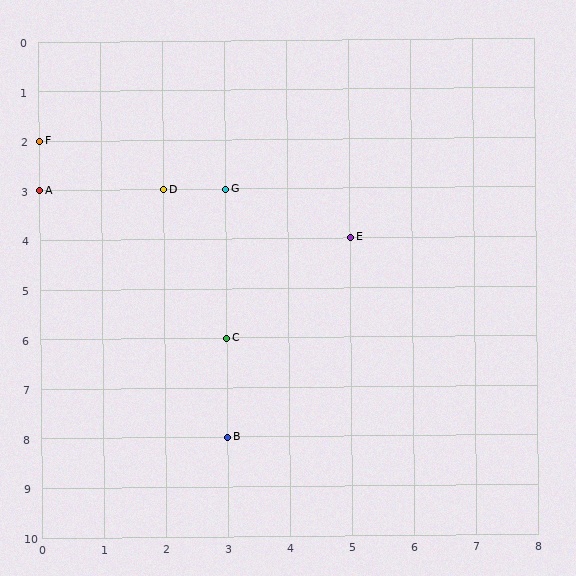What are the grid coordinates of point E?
Point E is at grid coordinates (5, 4).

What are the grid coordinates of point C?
Point C is at grid coordinates (3, 6).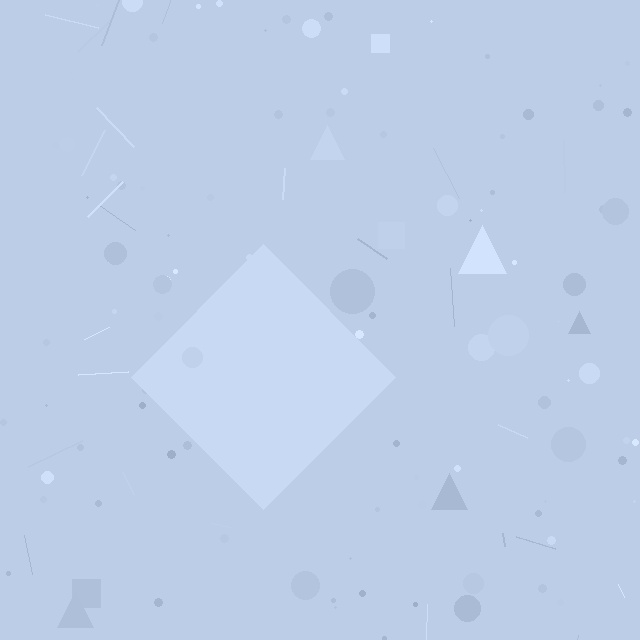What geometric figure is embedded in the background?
A diamond is embedded in the background.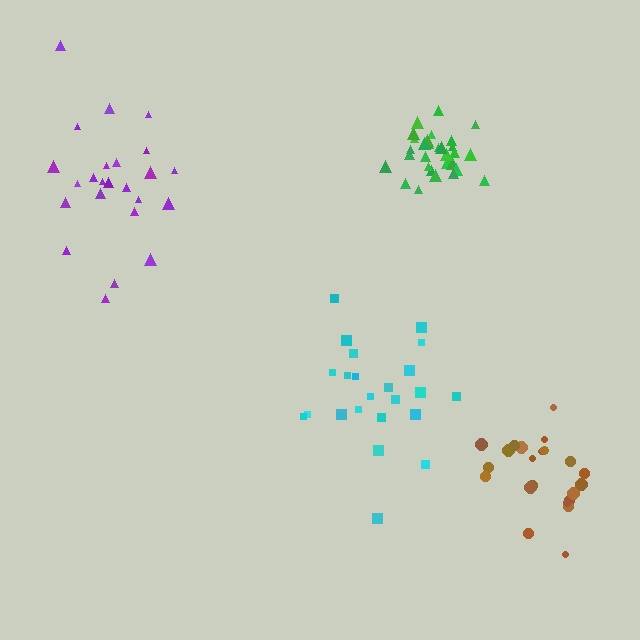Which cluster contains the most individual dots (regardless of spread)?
Green (30).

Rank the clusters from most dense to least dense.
green, brown, purple, cyan.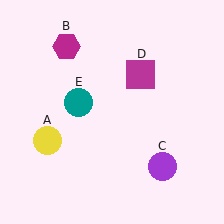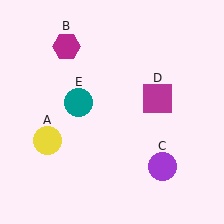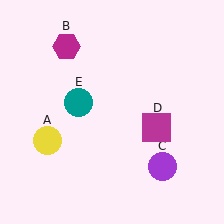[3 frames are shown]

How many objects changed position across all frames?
1 object changed position: magenta square (object D).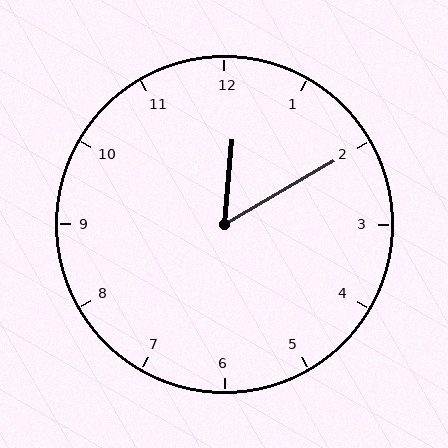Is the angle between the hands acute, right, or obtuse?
It is acute.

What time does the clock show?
12:10.